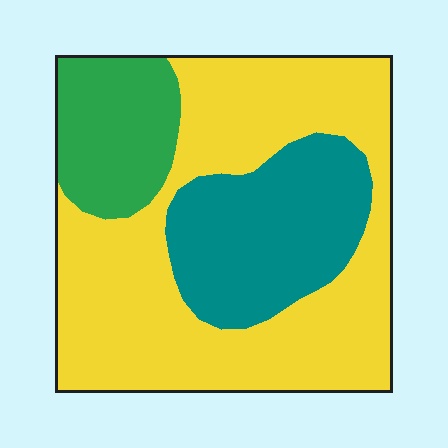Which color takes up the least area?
Green, at roughly 15%.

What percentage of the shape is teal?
Teal takes up about one quarter (1/4) of the shape.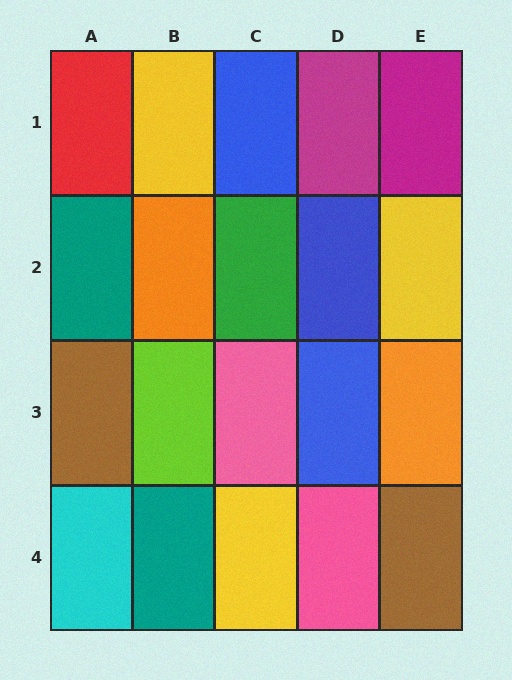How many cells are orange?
2 cells are orange.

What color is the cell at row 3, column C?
Pink.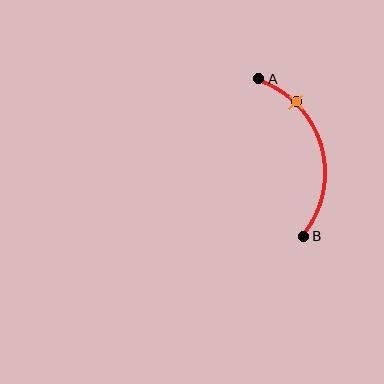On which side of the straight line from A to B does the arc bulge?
The arc bulges to the right of the straight line connecting A and B.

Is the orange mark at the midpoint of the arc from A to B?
No. The orange mark lies on the arc but is closer to endpoint A. The arc midpoint would be at the point on the curve equidistant along the arc from both A and B.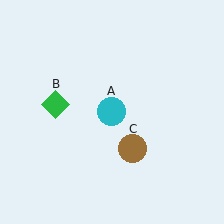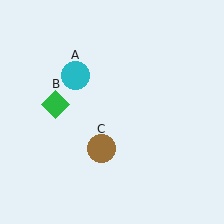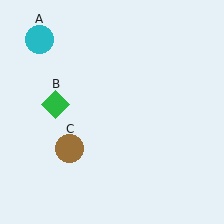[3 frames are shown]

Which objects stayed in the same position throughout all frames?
Green diamond (object B) remained stationary.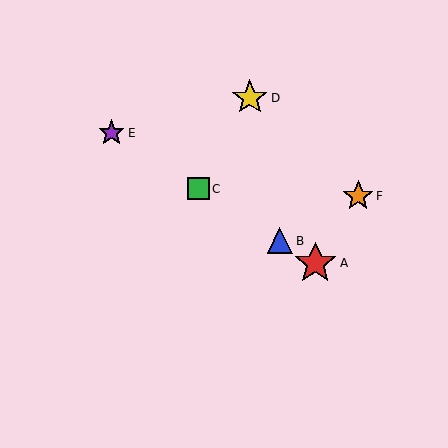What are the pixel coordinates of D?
Object D is at (250, 98).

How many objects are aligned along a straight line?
4 objects (A, B, C, E) are aligned along a straight line.